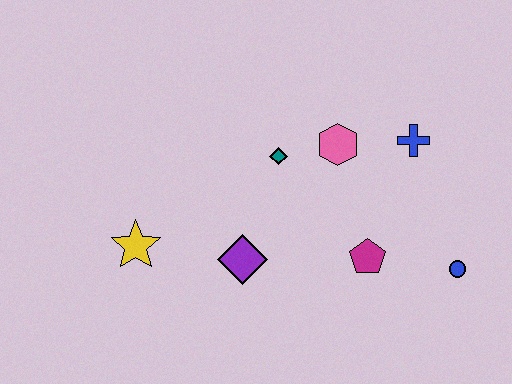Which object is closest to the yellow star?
The purple diamond is closest to the yellow star.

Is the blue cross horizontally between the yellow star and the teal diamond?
No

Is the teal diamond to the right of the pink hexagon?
No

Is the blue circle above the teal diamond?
No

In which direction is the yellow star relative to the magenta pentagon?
The yellow star is to the left of the magenta pentagon.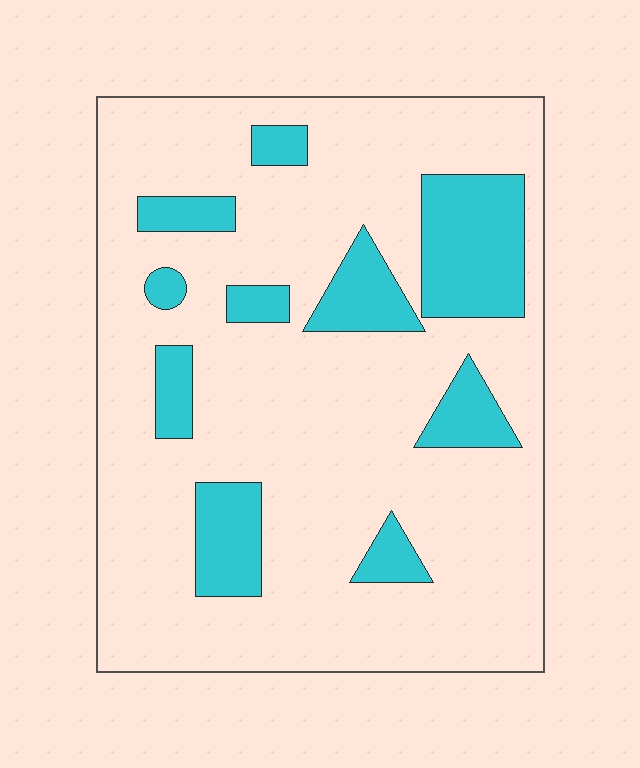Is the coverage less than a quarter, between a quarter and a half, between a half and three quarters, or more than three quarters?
Less than a quarter.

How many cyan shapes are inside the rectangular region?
10.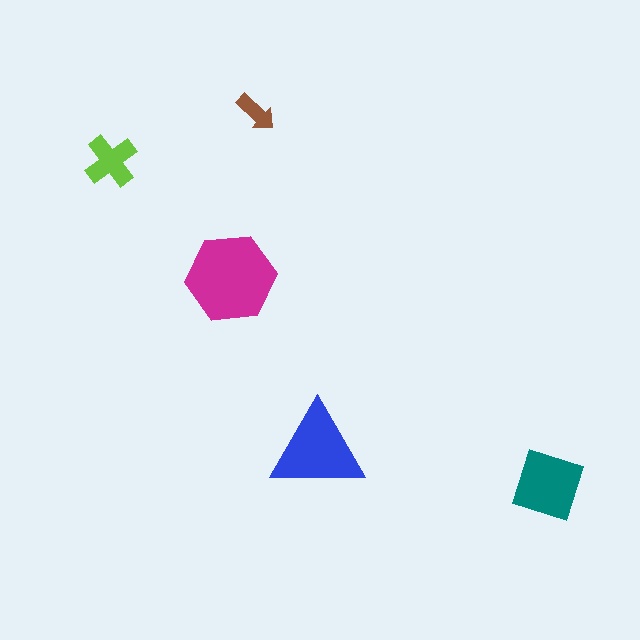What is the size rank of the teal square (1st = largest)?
3rd.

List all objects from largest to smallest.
The magenta hexagon, the blue triangle, the teal square, the lime cross, the brown arrow.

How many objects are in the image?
There are 5 objects in the image.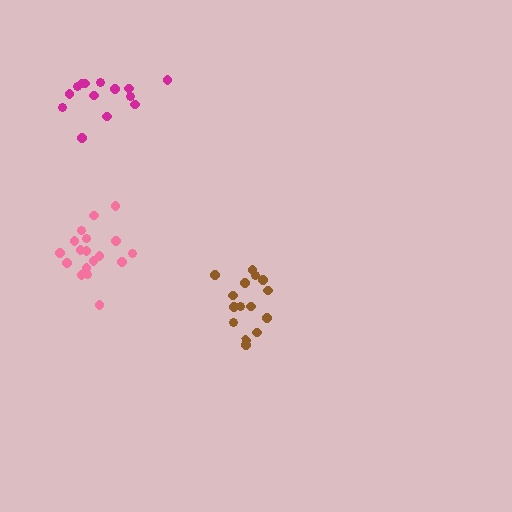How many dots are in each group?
Group 1: 14 dots, Group 2: 15 dots, Group 3: 18 dots (47 total).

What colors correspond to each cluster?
The clusters are colored: magenta, brown, pink.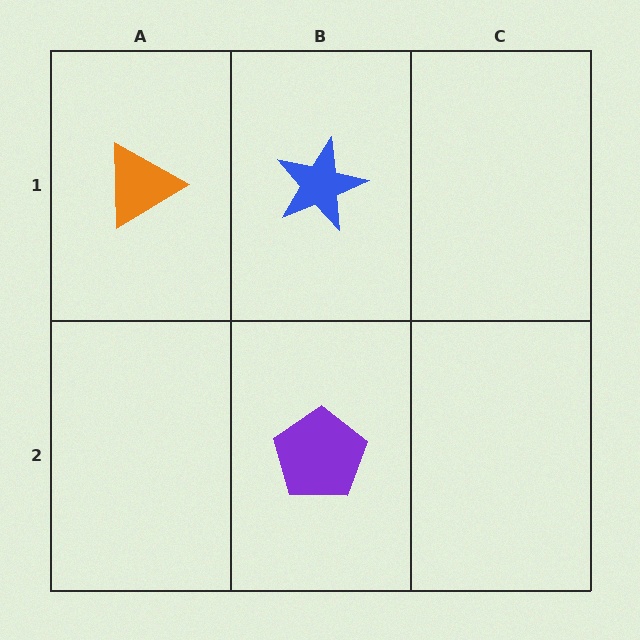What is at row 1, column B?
A blue star.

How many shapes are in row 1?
2 shapes.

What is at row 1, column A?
An orange triangle.